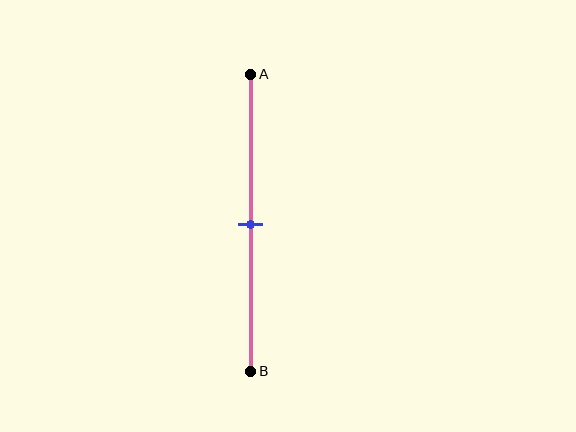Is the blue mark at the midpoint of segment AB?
Yes, the mark is approximately at the midpoint.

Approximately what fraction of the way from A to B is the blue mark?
The blue mark is approximately 50% of the way from A to B.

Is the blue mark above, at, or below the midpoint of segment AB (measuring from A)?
The blue mark is approximately at the midpoint of segment AB.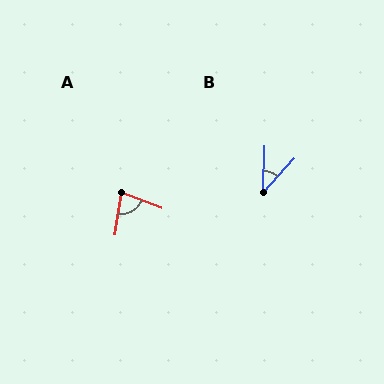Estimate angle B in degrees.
Approximately 41 degrees.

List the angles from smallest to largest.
B (41°), A (77°).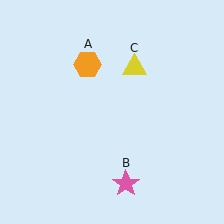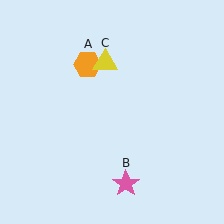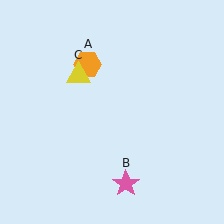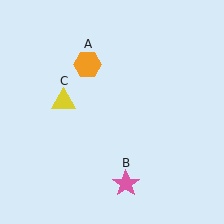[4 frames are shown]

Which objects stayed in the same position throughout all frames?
Orange hexagon (object A) and pink star (object B) remained stationary.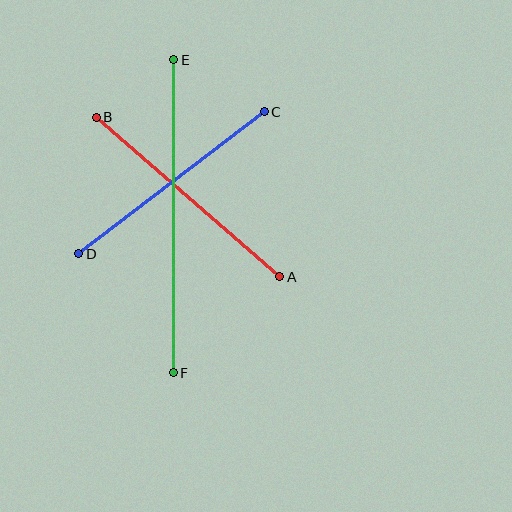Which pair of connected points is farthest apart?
Points E and F are farthest apart.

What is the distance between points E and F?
The distance is approximately 313 pixels.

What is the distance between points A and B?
The distance is approximately 243 pixels.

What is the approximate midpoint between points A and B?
The midpoint is at approximately (188, 197) pixels.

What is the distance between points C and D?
The distance is approximately 233 pixels.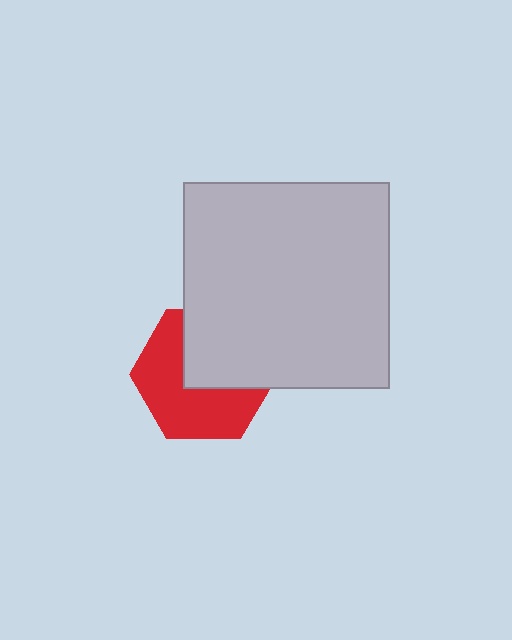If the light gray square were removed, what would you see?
You would see the complete red hexagon.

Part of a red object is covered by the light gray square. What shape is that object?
It is a hexagon.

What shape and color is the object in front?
The object in front is a light gray square.